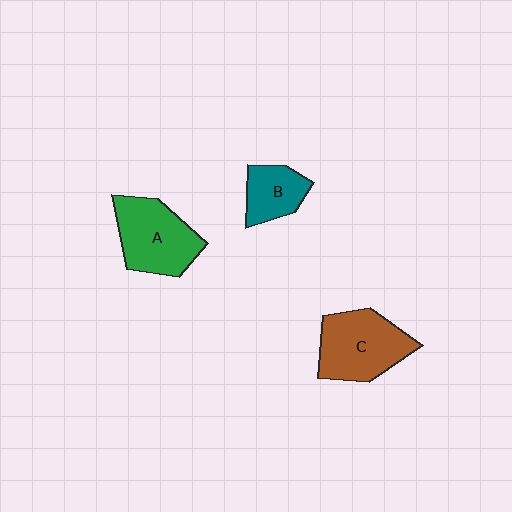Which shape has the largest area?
Shape C (brown).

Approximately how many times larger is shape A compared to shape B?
Approximately 1.7 times.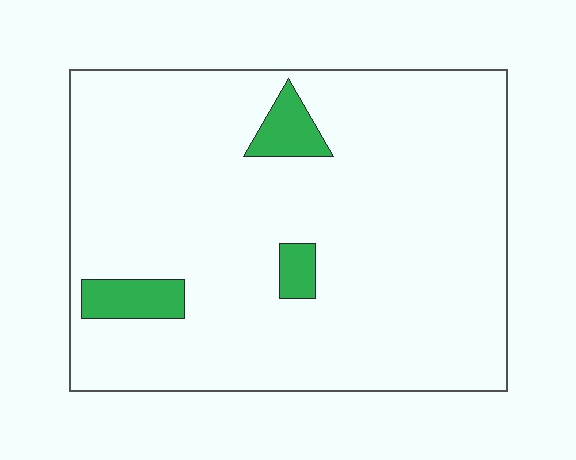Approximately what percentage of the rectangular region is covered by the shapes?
Approximately 5%.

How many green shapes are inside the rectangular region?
3.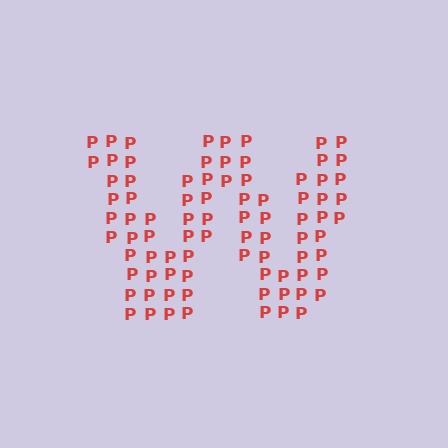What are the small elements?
The small elements are letter P's.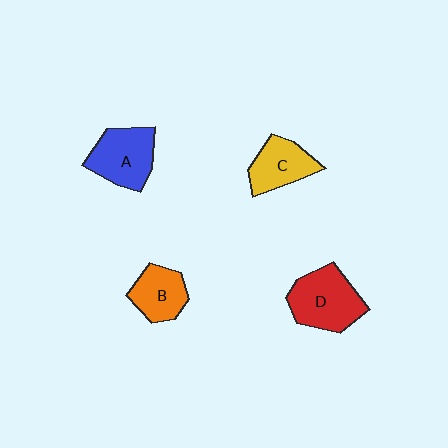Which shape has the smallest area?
Shape B (orange).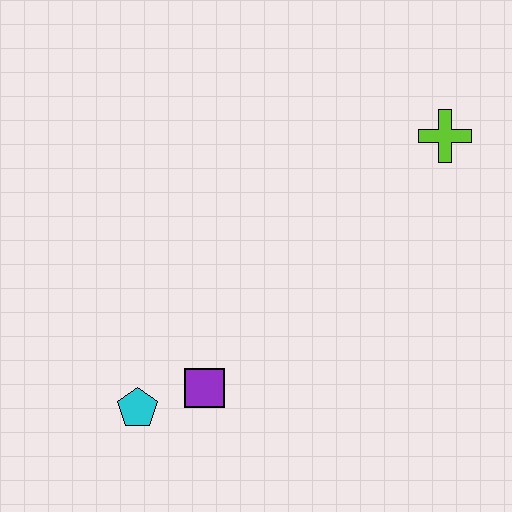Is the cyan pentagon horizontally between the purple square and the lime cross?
No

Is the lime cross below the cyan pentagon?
No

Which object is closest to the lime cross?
The purple square is closest to the lime cross.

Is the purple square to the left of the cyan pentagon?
No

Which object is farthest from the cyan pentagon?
The lime cross is farthest from the cyan pentagon.